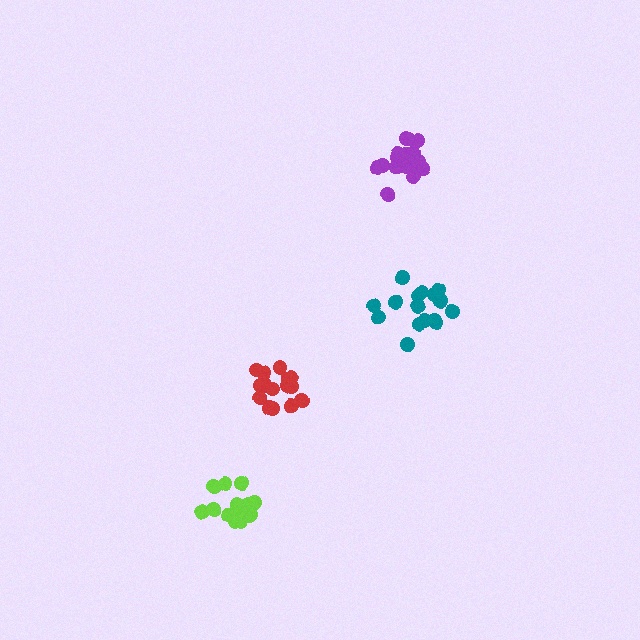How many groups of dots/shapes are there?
There are 4 groups.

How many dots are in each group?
Group 1: 20 dots, Group 2: 16 dots, Group 3: 15 dots, Group 4: 15 dots (66 total).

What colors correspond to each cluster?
The clusters are colored: purple, teal, red, lime.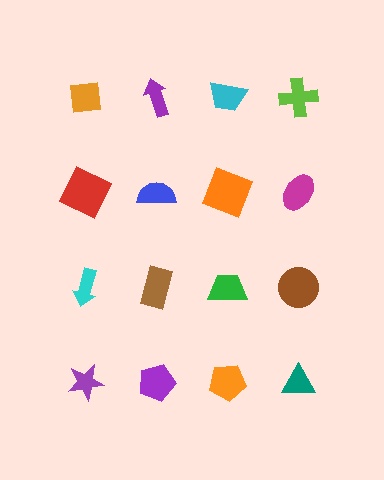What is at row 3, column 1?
A cyan arrow.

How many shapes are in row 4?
4 shapes.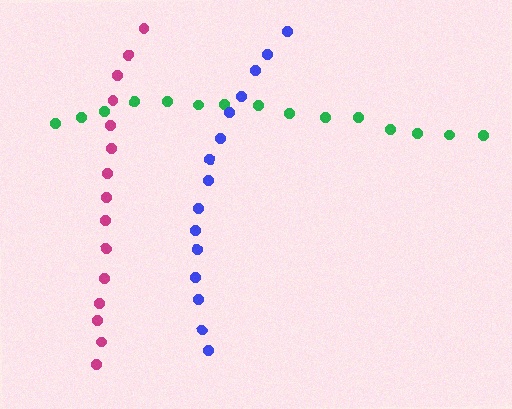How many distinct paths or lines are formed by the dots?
There are 3 distinct paths.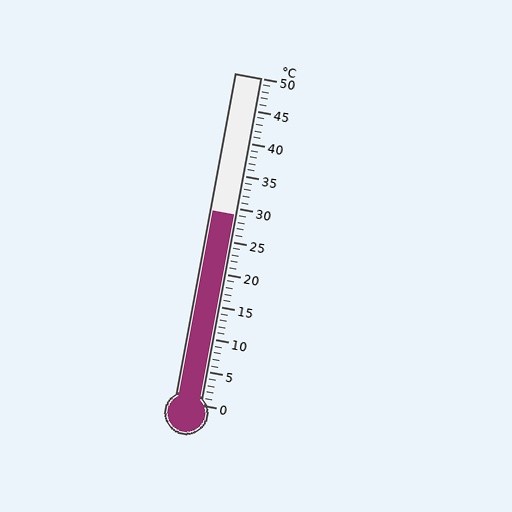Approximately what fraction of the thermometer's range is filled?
The thermometer is filled to approximately 60% of its range.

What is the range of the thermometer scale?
The thermometer scale ranges from 0°C to 50°C.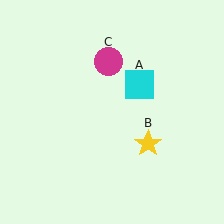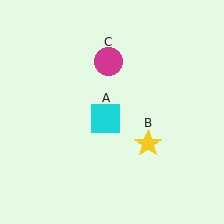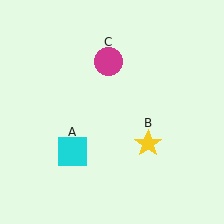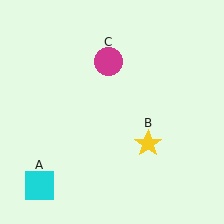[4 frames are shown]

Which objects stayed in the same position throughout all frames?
Yellow star (object B) and magenta circle (object C) remained stationary.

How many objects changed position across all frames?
1 object changed position: cyan square (object A).